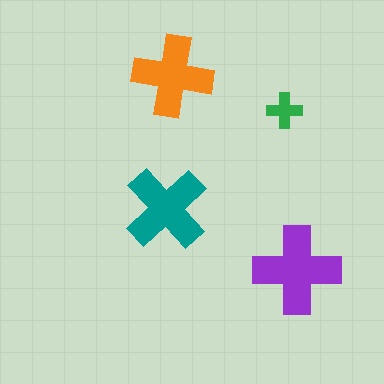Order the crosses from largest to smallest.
the purple one, the teal one, the orange one, the green one.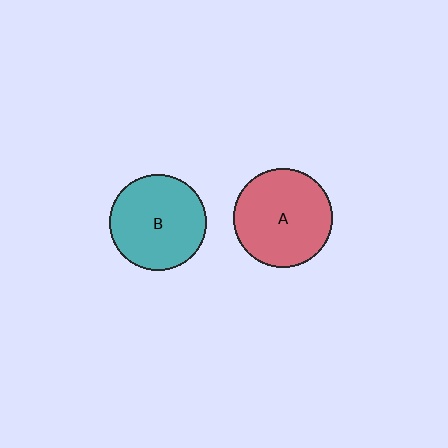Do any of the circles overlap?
No, none of the circles overlap.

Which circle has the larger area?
Circle A (red).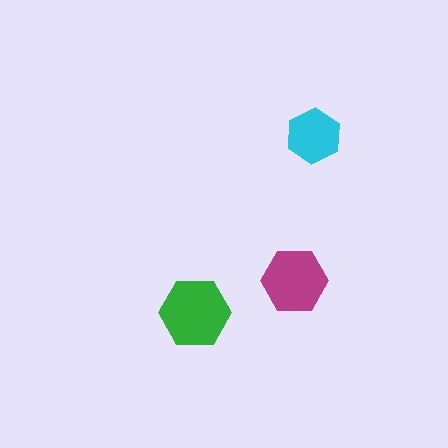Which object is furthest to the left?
The green hexagon is leftmost.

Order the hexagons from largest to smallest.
the green one, the magenta one, the cyan one.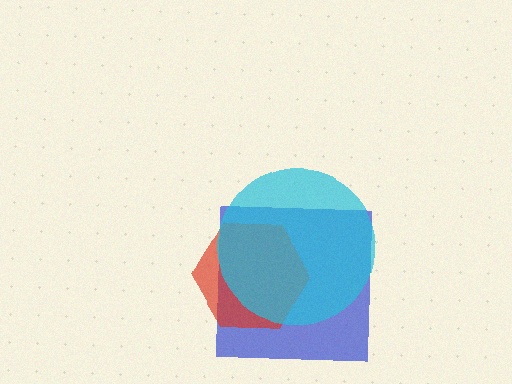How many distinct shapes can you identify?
There are 3 distinct shapes: a blue square, a red hexagon, a cyan circle.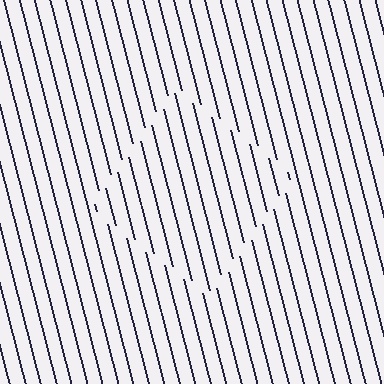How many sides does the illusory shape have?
4 sides — the line-ends trace a square.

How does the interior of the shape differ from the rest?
The interior of the shape contains the same grating, shifted by half a period — the contour is defined by the phase discontinuity where line-ends from the inner and outer gratings abut.